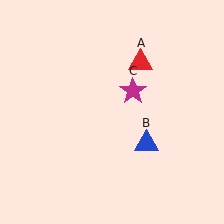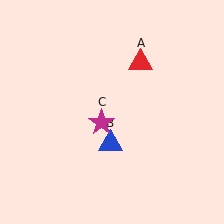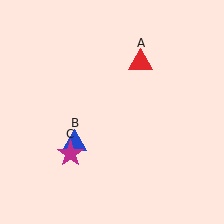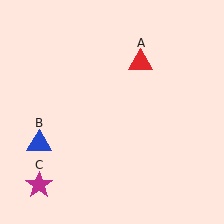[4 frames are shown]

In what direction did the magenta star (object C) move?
The magenta star (object C) moved down and to the left.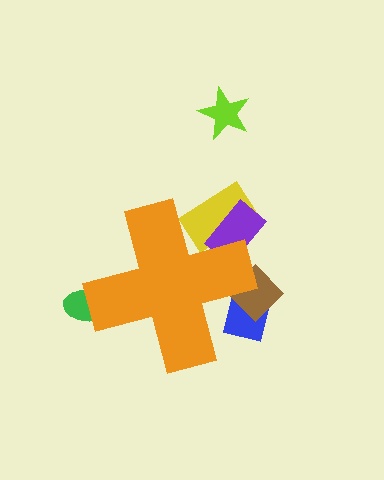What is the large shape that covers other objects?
An orange cross.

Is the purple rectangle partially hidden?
Yes, the purple rectangle is partially hidden behind the orange cross.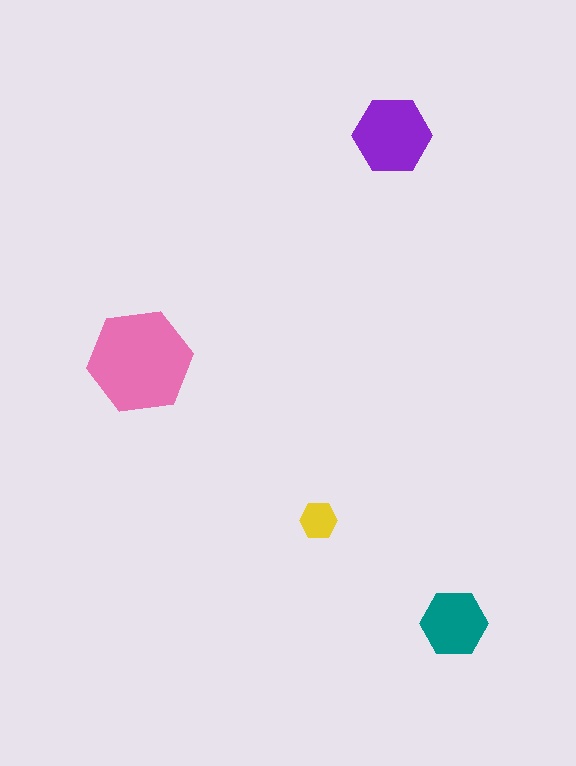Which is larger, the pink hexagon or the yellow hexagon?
The pink one.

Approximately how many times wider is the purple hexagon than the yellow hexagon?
About 2 times wider.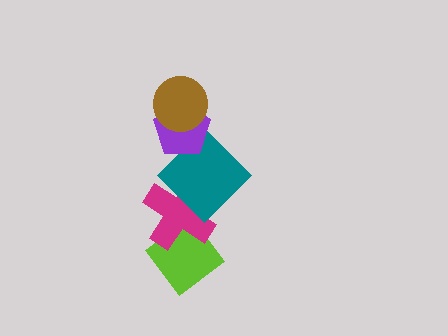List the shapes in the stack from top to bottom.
From top to bottom: the brown circle, the purple pentagon, the teal diamond, the magenta cross, the lime diamond.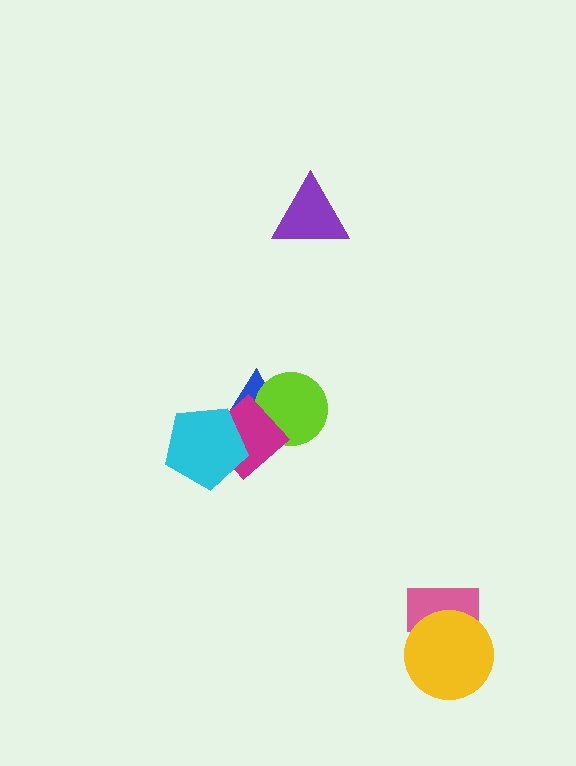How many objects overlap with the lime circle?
2 objects overlap with the lime circle.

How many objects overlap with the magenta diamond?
3 objects overlap with the magenta diamond.